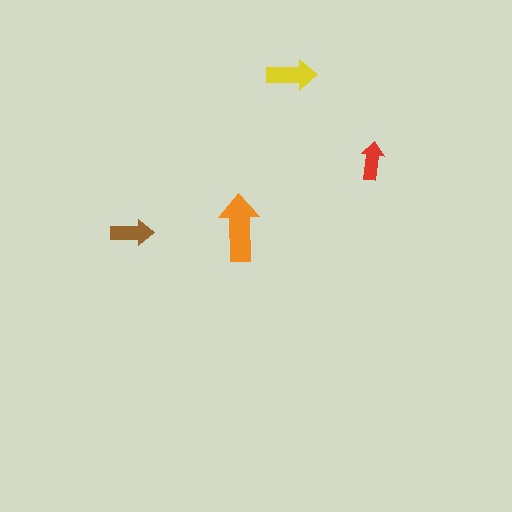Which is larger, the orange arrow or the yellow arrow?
The orange one.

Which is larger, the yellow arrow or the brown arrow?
The yellow one.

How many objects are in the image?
There are 4 objects in the image.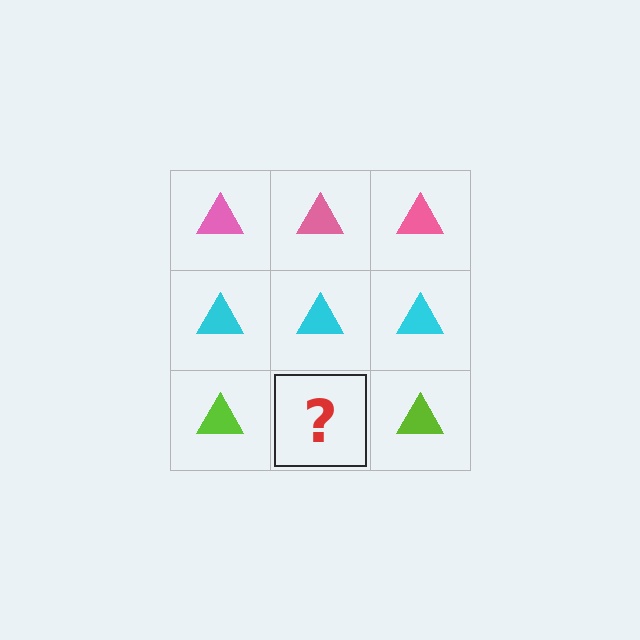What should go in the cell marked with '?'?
The missing cell should contain a lime triangle.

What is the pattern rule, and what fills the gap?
The rule is that each row has a consistent color. The gap should be filled with a lime triangle.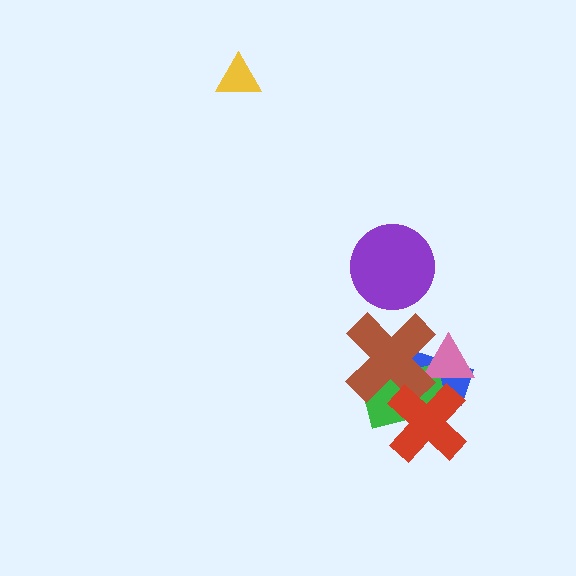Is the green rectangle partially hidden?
Yes, it is partially covered by another shape.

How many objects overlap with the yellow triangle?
0 objects overlap with the yellow triangle.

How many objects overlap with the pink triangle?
4 objects overlap with the pink triangle.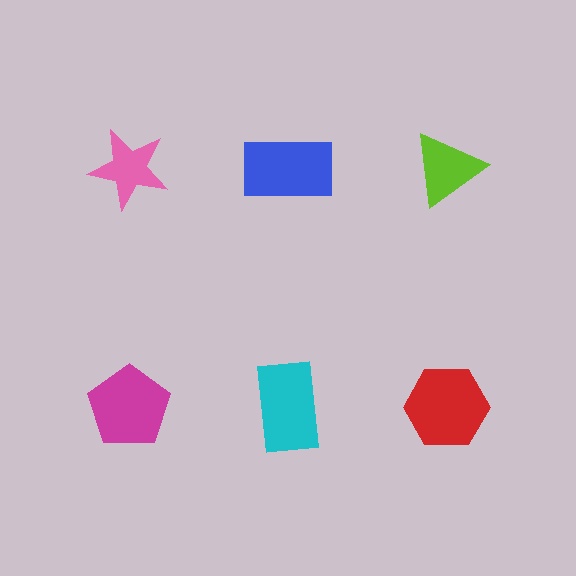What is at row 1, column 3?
A lime triangle.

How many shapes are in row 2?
3 shapes.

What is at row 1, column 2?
A blue rectangle.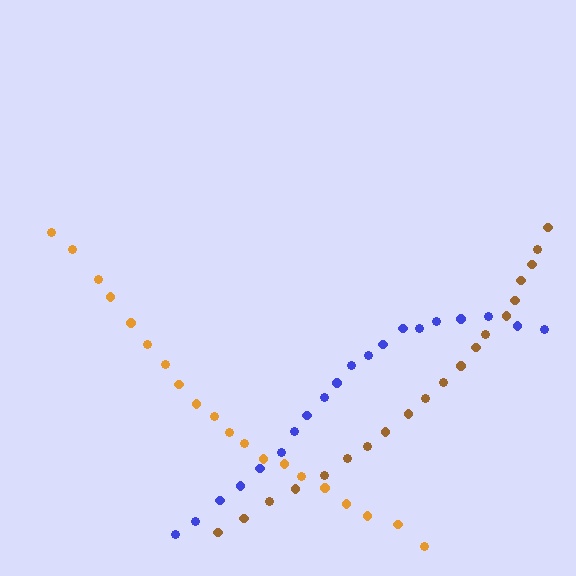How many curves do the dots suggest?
There are 3 distinct paths.